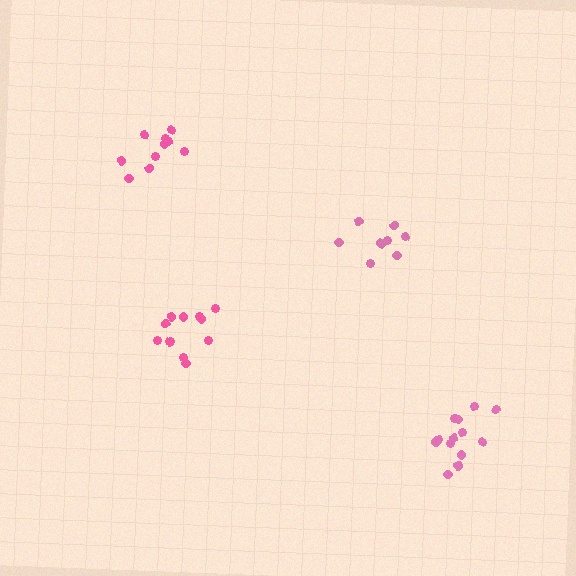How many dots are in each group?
Group 1: 8 dots, Group 2: 13 dots, Group 3: 11 dots, Group 4: 12 dots (44 total).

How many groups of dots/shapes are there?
There are 4 groups.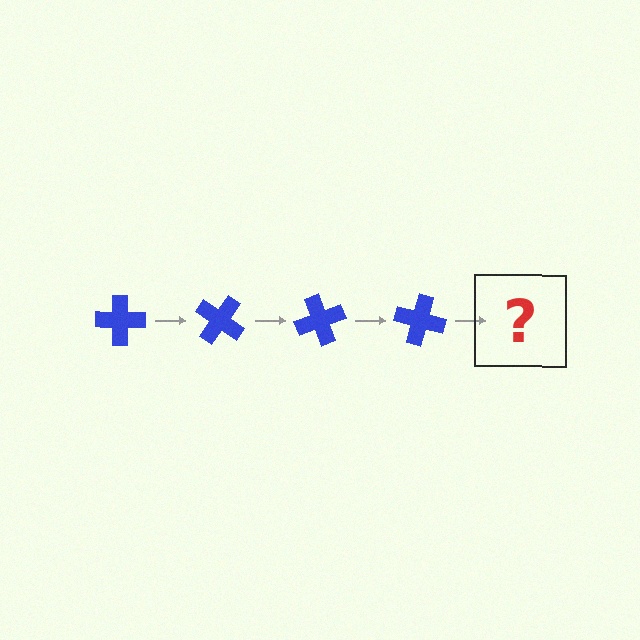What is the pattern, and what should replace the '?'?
The pattern is that the cross rotates 35 degrees each step. The '?' should be a blue cross rotated 140 degrees.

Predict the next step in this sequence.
The next step is a blue cross rotated 140 degrees.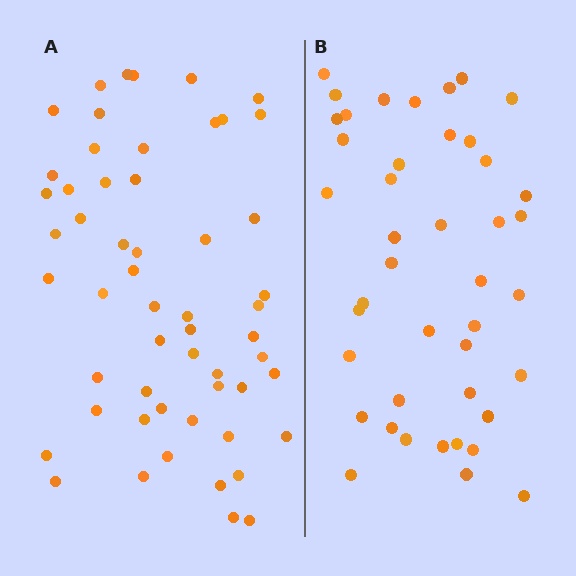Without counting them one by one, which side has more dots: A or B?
Region A (the left region) has more dots.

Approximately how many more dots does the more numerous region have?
Region A has roughly 12 or so more dots than region B.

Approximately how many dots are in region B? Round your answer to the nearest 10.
About 40 dots. (The exact count is 43, which rounds to 40.)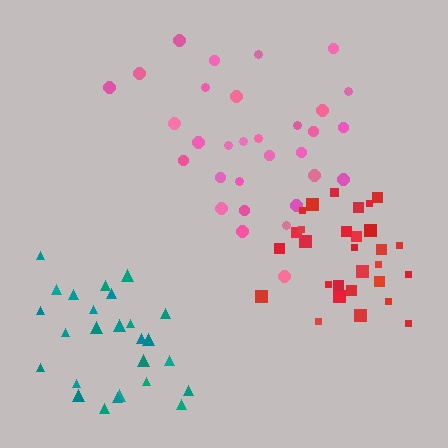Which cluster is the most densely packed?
Red.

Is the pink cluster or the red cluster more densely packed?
Red.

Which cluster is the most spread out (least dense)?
Pink.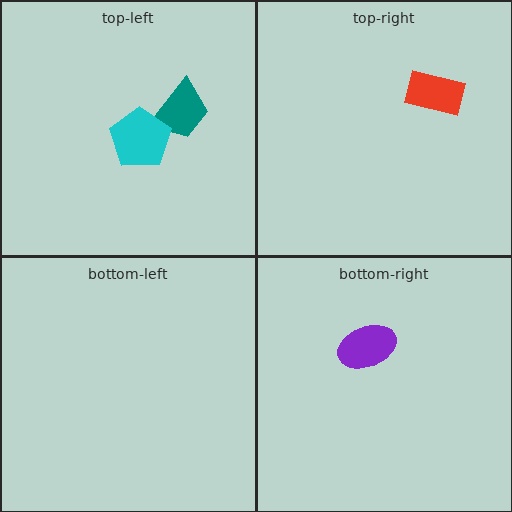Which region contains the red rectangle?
The top-right region.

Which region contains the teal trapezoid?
The top-left region.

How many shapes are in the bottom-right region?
1.